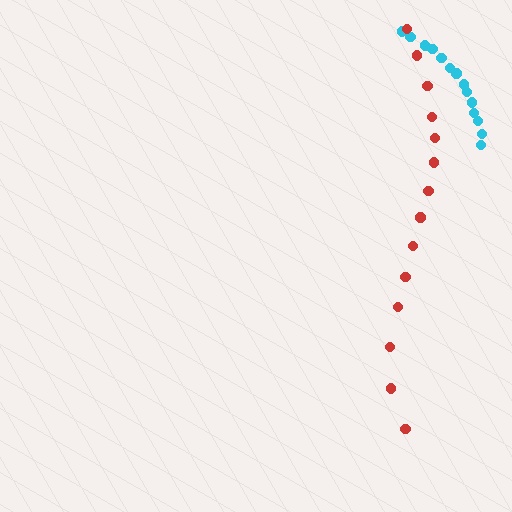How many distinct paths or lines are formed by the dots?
There are 2 distinct paths.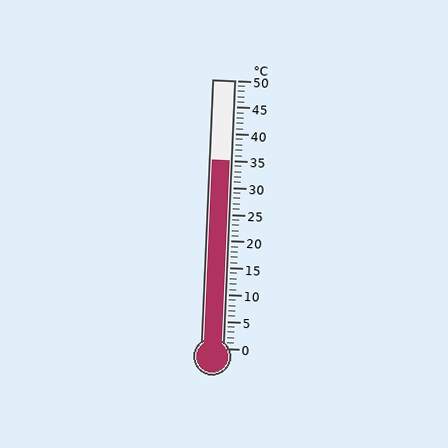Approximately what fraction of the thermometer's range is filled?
The thermometer is filled to approximately 70% of its range.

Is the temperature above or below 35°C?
The temperature is at 35°C.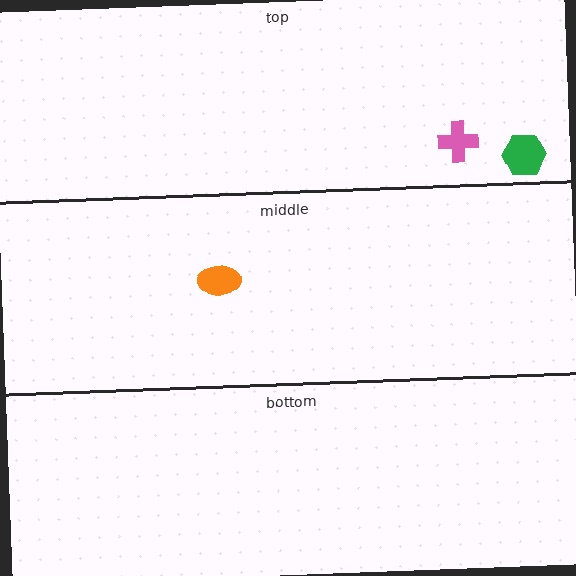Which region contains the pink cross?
The top region.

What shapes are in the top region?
The pink cross, the green hexagon.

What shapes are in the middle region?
The orange ellipse.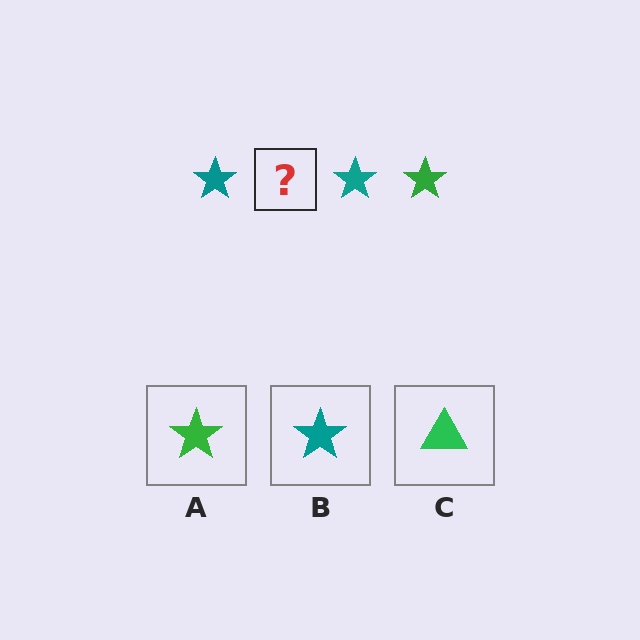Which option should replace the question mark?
Option A.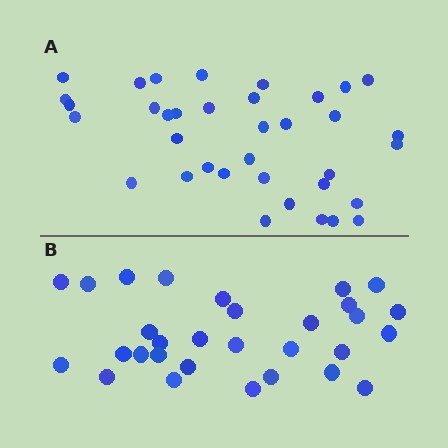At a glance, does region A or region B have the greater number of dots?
Region A (the top region) has more dots.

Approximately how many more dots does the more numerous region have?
Region A has about 6 more dots than region B.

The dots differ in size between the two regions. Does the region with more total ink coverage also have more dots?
No. Region B has more total ink coverage because its dots are larger, but region A actually contains more individual dots. Total area can be misleading — the number of items is what matters here.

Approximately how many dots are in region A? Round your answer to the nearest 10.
About 40 dots. (The exact count is 36, which rounds to 40.)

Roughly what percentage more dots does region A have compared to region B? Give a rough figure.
About 20% more.